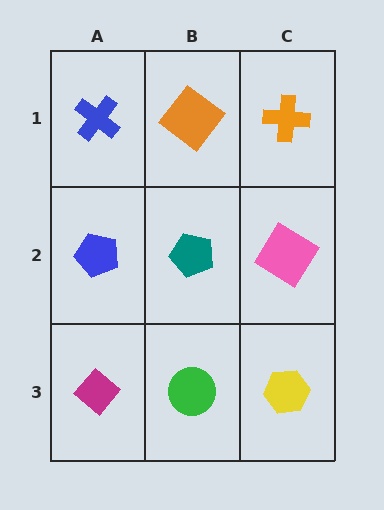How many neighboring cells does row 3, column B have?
3.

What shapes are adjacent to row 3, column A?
A blue pentagon (row 2, column A), a green circle (row 3, column B).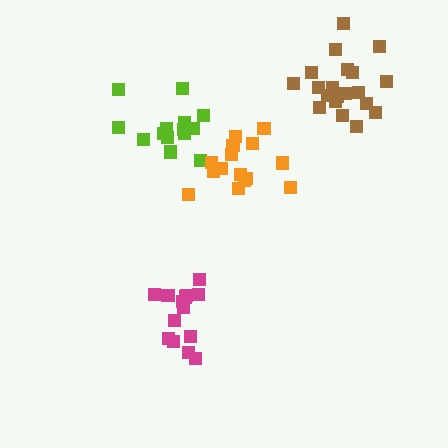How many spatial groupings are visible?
There are 4 spatial groupings.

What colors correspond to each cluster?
The clusters are colored: lime, magenta, orange, brown.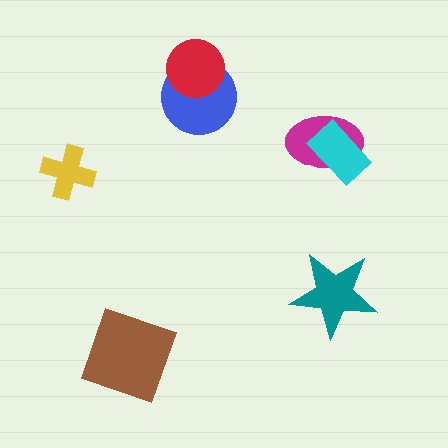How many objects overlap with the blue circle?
1 object overlaps with the blue circle.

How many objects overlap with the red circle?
1 object overlaps with the red circle.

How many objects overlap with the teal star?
0 objects overlap with the teal star.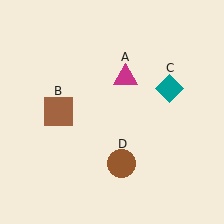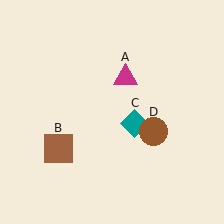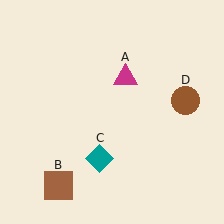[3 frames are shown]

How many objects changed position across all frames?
3 objects changed position: brown square (object B), teal diamond (object C), brown circle (object D).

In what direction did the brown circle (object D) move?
The brown circle (object D) moved up and to the right.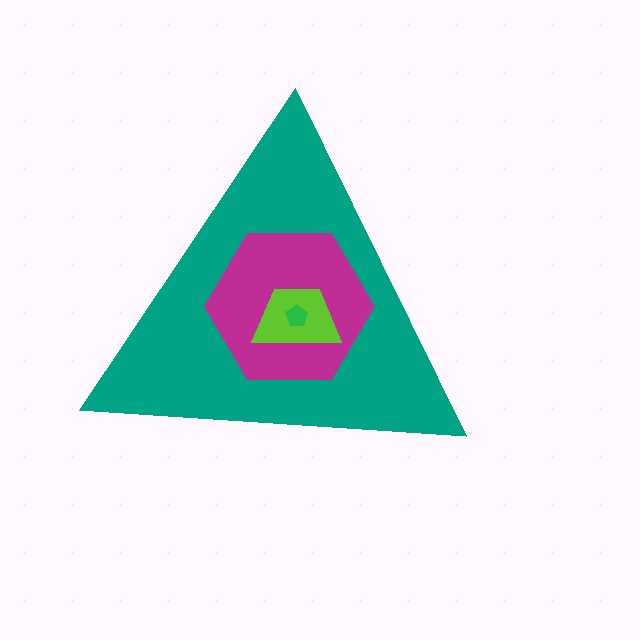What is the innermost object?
The green pentagon.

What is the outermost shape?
The teal triangle.